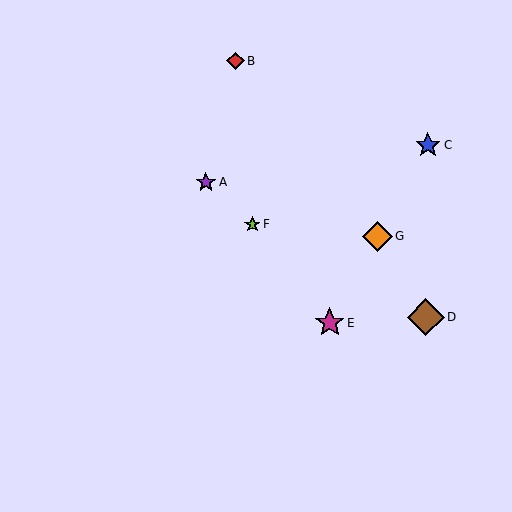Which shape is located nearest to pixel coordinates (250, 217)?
The lime star (labeled F) at (252, 224) is nearest to that location.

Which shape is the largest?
The brown diamond (labeled D) is the largest.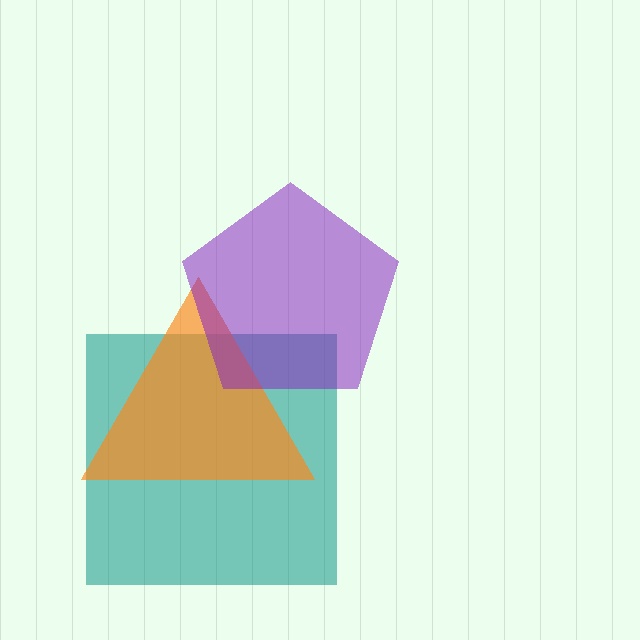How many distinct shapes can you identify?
There are 3 distinct shapes: a teal square, an orange triangle, a purple pentagon.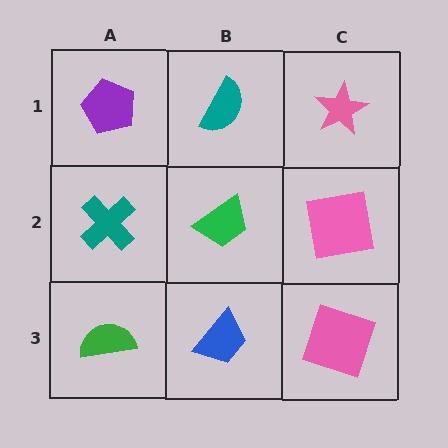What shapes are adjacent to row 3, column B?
A green trapezoid (row 2, column B), a green semicircle (row 3, column A), a pink square (row 3, column C).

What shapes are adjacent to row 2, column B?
A teal semicircle (row 1, column B), a blue trapezoid (row 3, column B), a teal cross (row 2, column A), a pink square (row 2, column C).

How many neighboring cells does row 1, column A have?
2.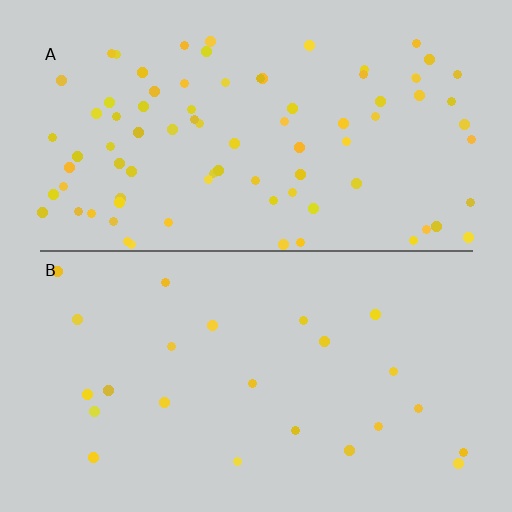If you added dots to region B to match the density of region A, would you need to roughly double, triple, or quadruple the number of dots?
Approximately quadruple.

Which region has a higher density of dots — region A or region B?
A (the top).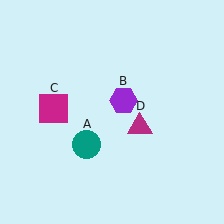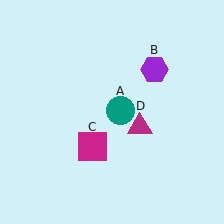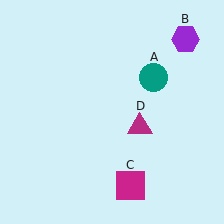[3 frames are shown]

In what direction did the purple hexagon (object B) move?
The purple hexagon (object B) moved up and to the right.